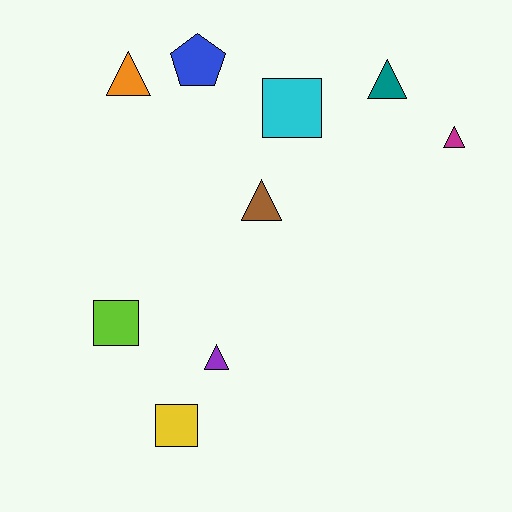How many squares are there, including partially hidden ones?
There are 3 squares.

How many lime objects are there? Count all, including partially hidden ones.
There is 1 lime object.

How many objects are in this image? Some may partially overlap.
There are 9 objects.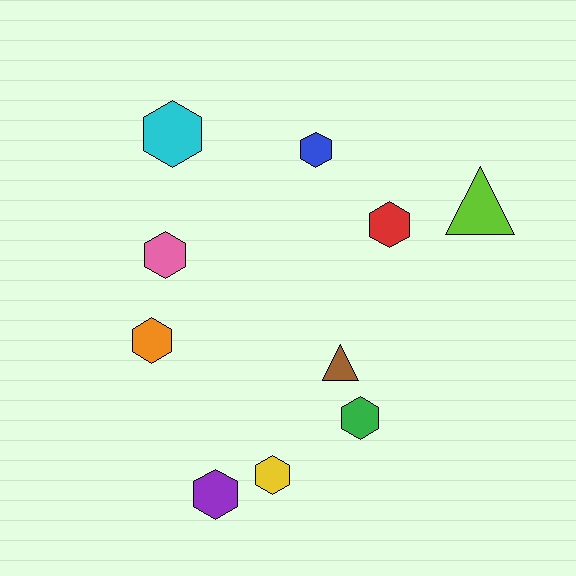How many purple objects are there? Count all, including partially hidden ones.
There is 1 purple object.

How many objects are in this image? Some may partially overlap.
There are 10 objects.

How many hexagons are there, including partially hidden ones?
There are 8 hexagons.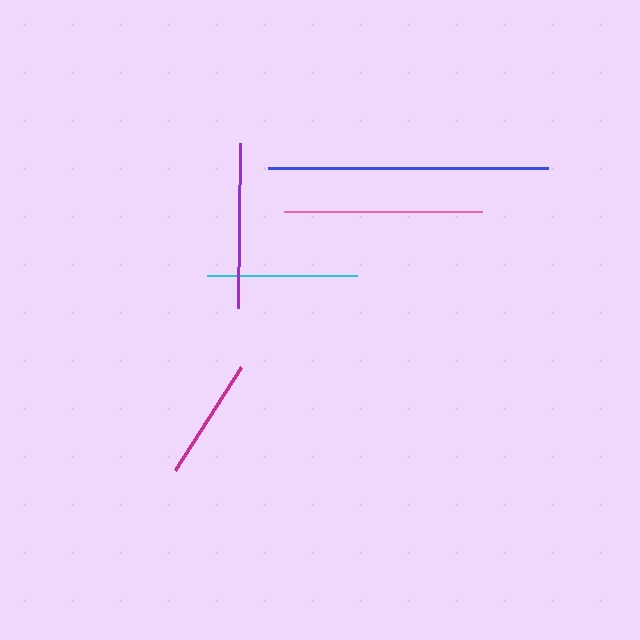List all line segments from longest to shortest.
From longest to shortest: blue, pink, purple, cyan, magenta.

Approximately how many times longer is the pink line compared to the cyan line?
The pink line is approximately 1.3 times the length of the cyan line.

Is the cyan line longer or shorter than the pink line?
The pink line is longer than the cyan line.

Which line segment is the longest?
The blue line is the longest at approximately 280 pixels.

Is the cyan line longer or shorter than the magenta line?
The cyan line is longer than the magenta line.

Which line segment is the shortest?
The magenta line is the shortest at approximately 122 pixels.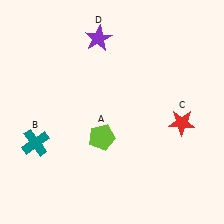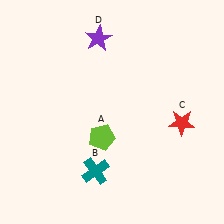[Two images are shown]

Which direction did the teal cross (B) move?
The teal cross (B) moved right.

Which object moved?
The teal cross (B) moved right.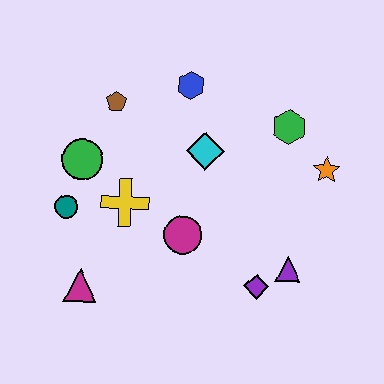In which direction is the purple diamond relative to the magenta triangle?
The purple diamond is to the right of the magenta triangle.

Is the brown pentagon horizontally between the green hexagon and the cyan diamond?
No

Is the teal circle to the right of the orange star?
No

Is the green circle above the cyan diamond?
No